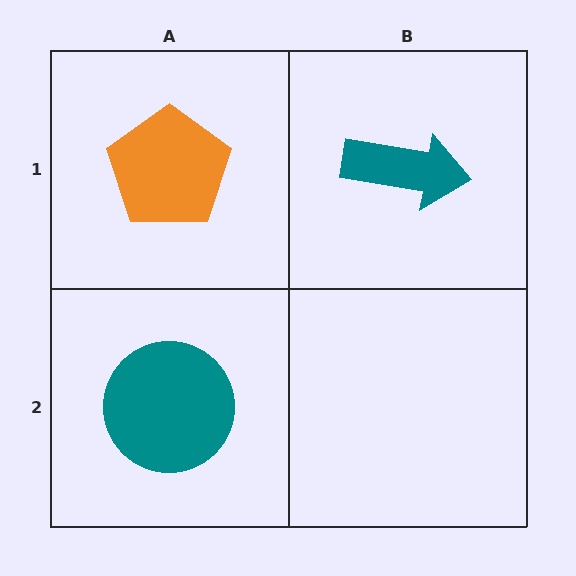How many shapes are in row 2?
1 shape.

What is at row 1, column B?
A teal arrow.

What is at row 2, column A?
A teal circle.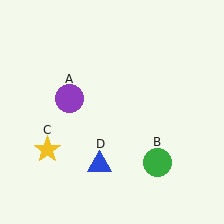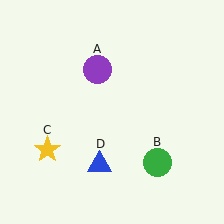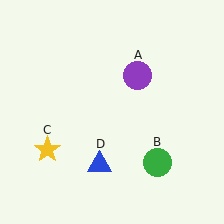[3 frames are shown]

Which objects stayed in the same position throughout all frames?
Green circle (object B) and yellow star (object C) and blue triangle (object D) remained stationary.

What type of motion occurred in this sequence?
The purple circle (object A) rotated clockwise around the center of the scene.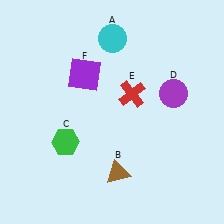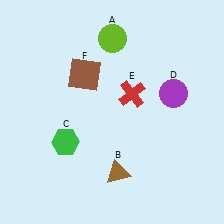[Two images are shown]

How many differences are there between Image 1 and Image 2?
There are 2 differences between the two images.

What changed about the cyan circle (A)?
In Image 1, A is cyan. In Image 2, it changed to lime.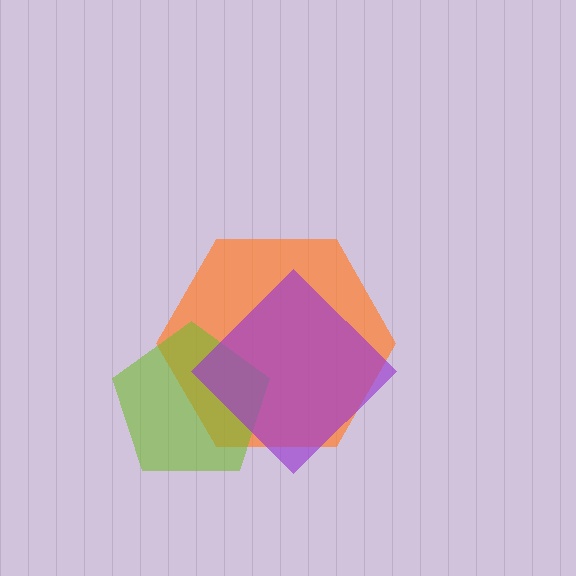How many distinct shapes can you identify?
There are 3 distinct shapes: an orange hexagon, a lime pentagon, a purple diamond.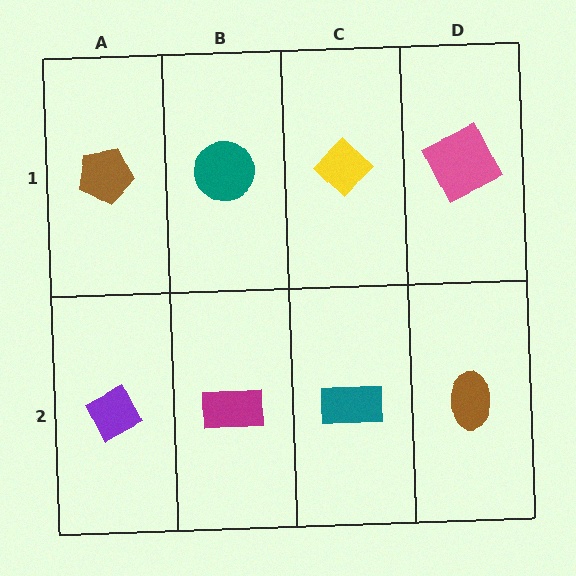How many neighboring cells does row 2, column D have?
2.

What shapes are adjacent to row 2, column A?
A brown pentagon (row 1, column A), a magenta rectangle (row 2, column B).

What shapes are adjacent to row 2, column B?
A teal circle (row 1, column B), a purple diamond (row 2, column A), a teal rectangle (row 2, column C).